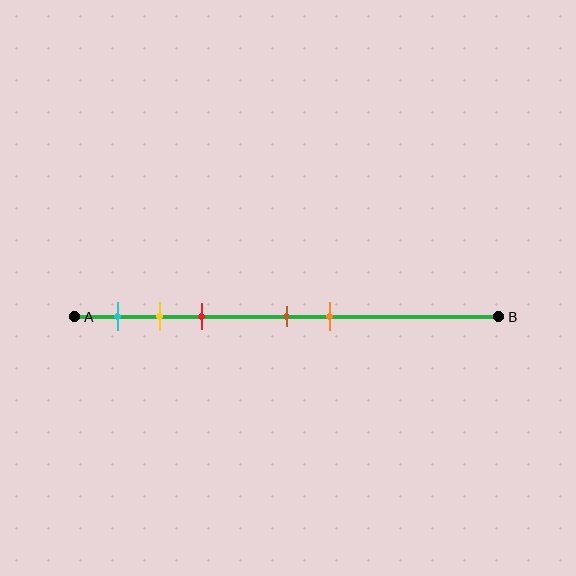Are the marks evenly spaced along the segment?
No, the marks are not evenly spaced.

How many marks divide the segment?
There are 5 marks dividing the segment.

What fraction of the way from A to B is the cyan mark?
The cyan mark is approximately 10% (0.1) of the way from A to B.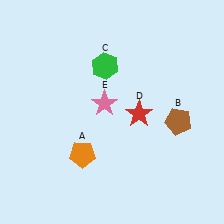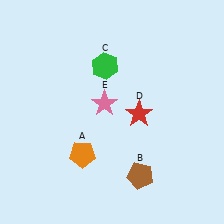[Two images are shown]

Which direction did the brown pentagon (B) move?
The brown pentagon (B) moved down.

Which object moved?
The brown pentagon (B) moved down.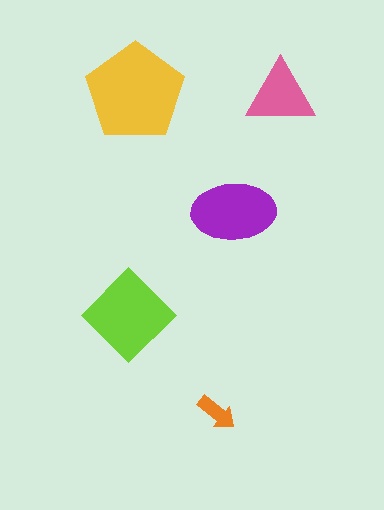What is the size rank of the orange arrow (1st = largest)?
5th.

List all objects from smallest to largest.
The orange arrow, the pink triangle, the purple ellipse, the lime diamond, the yellow pentagon.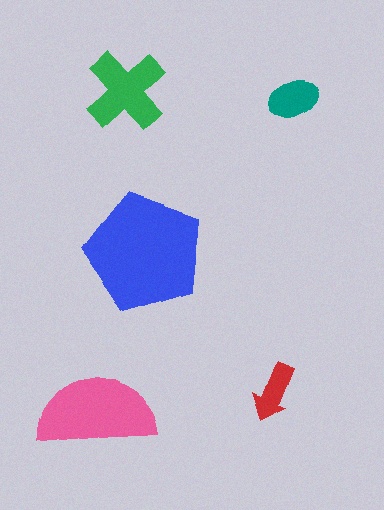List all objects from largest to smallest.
The blue pentagon, the pink semicircle, the green cross, the teal ellipse, the red arrow.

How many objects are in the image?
There are 5 objects in the image.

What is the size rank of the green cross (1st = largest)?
3rd.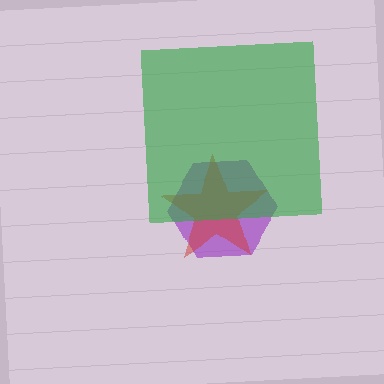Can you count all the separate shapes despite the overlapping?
Yes, there are 3 separate shapes.